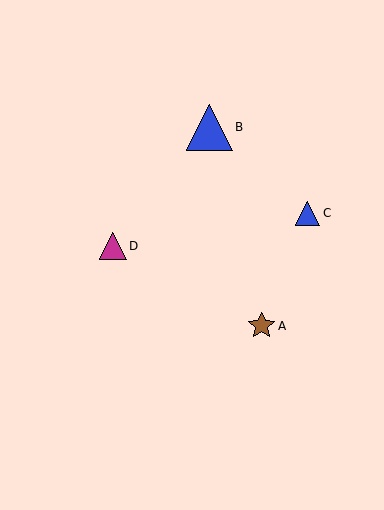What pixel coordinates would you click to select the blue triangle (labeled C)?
Click at (308, 213) to select the blue triangle C.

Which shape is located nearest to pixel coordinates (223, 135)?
The blue triangle (labeled B) at (209, 127) is nearest to that location.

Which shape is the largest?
The blue triangle (labeled B) is the largest.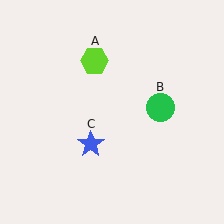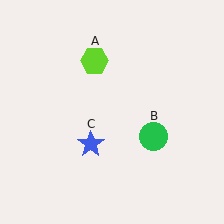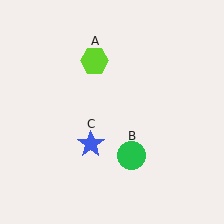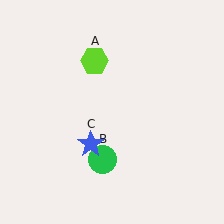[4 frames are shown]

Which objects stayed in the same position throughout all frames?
Lime hexagon (object A) and blue star (object C) remained stationary.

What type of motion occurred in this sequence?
The green circle (object B) rotated clockwise around the center of the scene.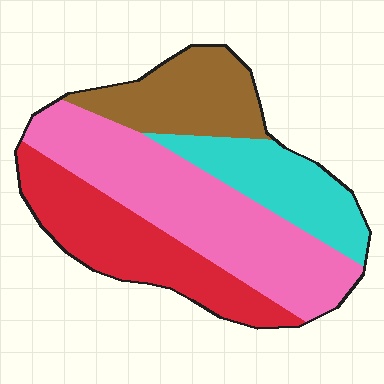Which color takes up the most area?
Pink, at roughly 40%.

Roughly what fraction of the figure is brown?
Brown takes up about one sixth (1/6) of the figure.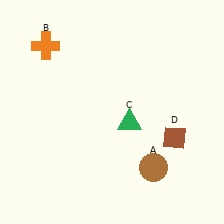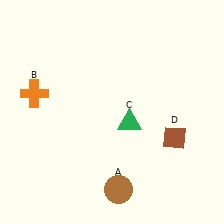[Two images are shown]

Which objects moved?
The objects that moved are: the brown circle (A), the orange cross (B).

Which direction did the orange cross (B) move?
The orange cross (B) moved down.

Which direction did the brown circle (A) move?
The brown circle (A) moved left.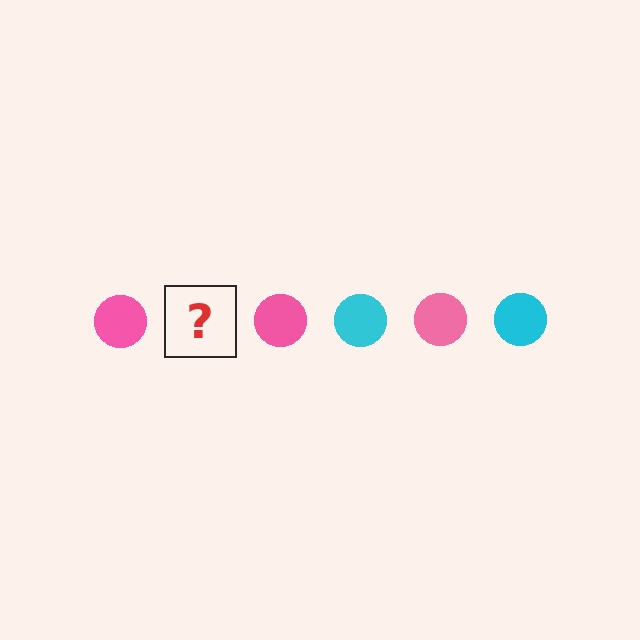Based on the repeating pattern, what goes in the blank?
The blank should be a cyan circle.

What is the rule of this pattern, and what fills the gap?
The rule is that the pattern cycles through pink, cyan circles. The gap should be filled with a cyan circle.